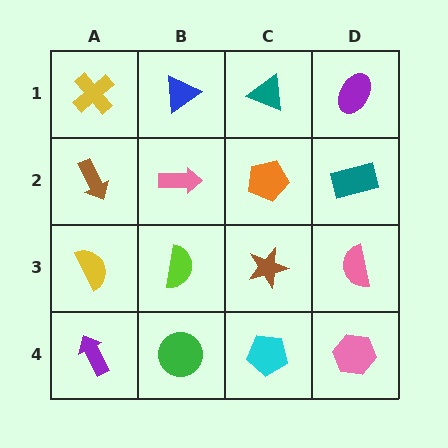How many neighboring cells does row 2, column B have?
4.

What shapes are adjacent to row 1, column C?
An orange pentagon (row 2, column C), a blue triangle (row 1, column B), a purple ellipse (row 1, column D).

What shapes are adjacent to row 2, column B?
A blue triangle (row 1, column B), a lime semicircle (row 3, column B), a brown arrow (row 2, column A), an orange pentagon (row 2, column C).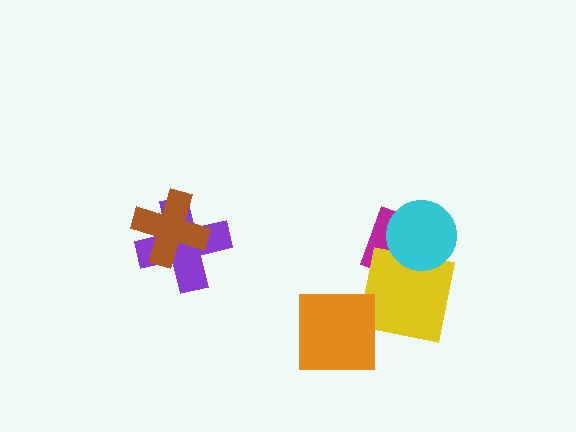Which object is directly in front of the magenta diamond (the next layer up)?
The yellow square is directly in front of the magenta diamond.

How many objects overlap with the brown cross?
1 object overlaps with the brown cross.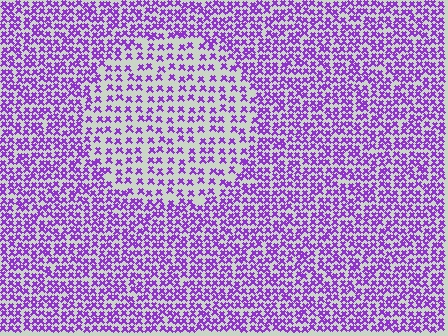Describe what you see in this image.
The image contains small purple elements arranged at two different densities. A circle-shaped region is visible where the elements are less densely packed than the surrounding area.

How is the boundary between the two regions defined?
The boundary is defined by a change in element density (approximately 1.9x ratio). All elements are the same color, size, and shape.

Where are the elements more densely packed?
The elements are more densely packed outside the circle boundary.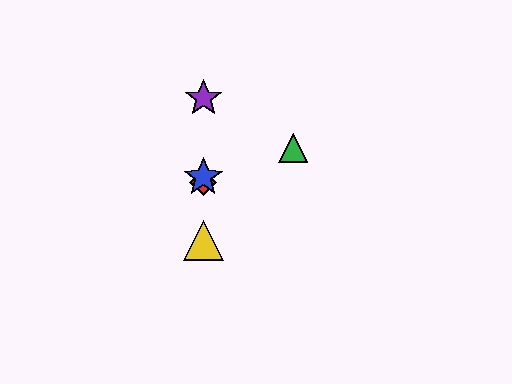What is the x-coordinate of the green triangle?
The green triangle is at x≈293.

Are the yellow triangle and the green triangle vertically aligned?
No, the yellow triangle is at x≈203 and the green triangle is at x≈293.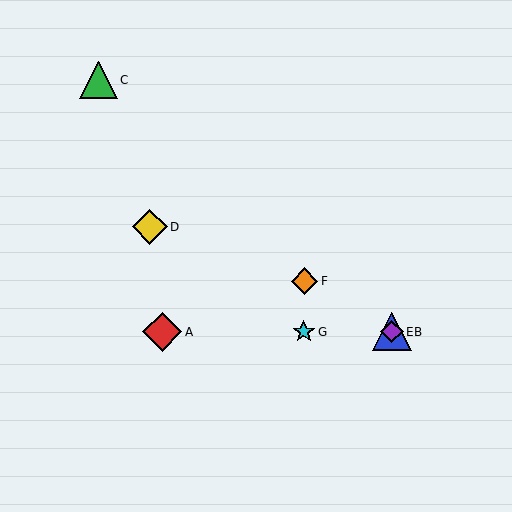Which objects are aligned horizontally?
Objects A, B, E, G are aligned horizontally.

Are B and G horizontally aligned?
Yes, both are at y≈332.